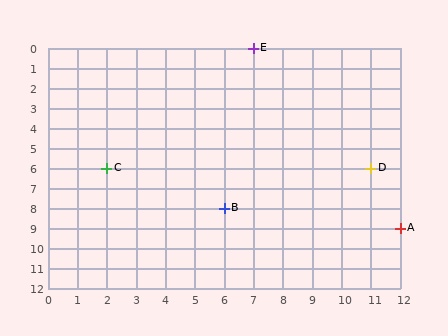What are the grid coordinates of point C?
Point C is at grid coordinates (2, 6).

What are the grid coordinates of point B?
Point B is at grid coordinates (6, 8).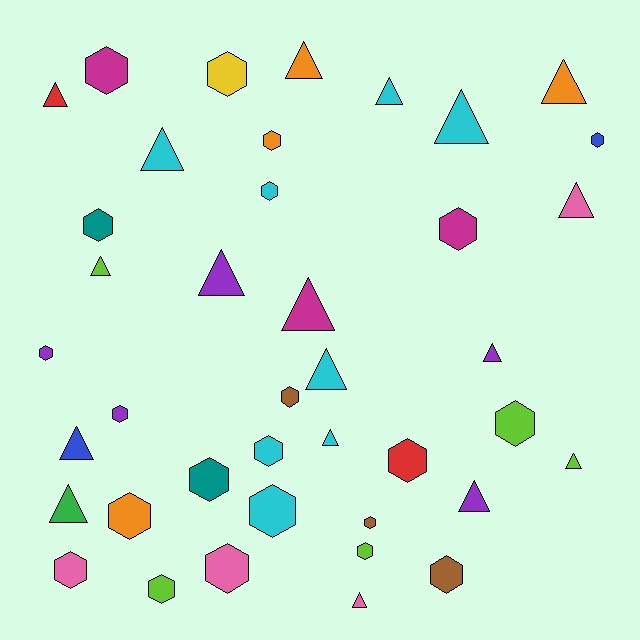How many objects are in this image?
There are 40 objects.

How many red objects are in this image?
There are 2 red objects.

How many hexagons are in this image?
There are 22 hexagons.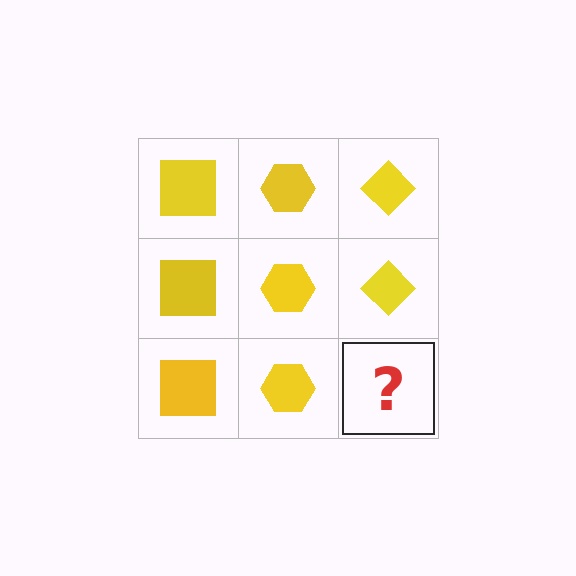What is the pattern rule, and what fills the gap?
The rule is that each column has a consistent shape. The gap should be filled with a yellow diamond.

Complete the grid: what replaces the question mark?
The question mark should be replaced with a yellow diamond.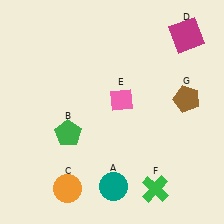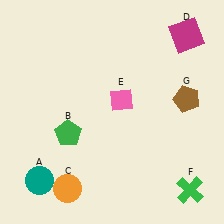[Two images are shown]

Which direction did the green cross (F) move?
The green cross (F) moved right.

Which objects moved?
The objects that moved are: the teal circle (A), the green cross (F).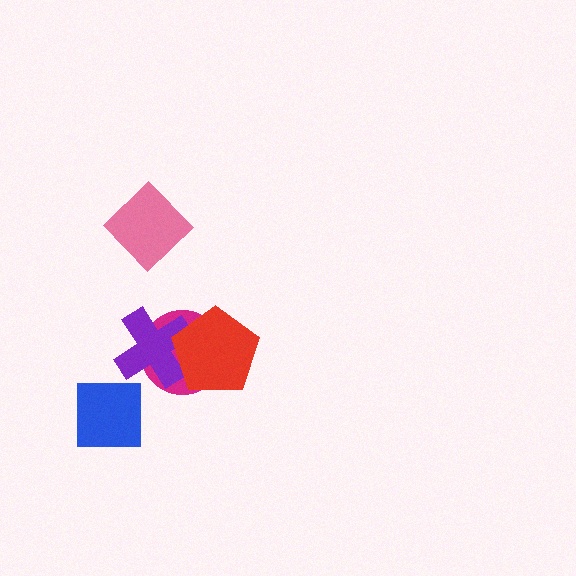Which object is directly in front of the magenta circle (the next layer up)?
The purple cross is directly in front of the magenta circle.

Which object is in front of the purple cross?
The red pentagon is in front of the purple cross.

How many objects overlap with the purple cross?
2 objects overlap with the purple cross.